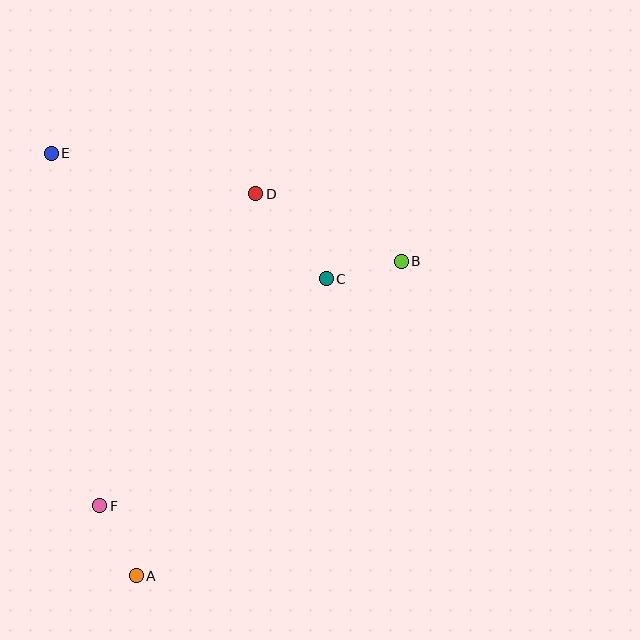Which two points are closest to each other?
Points B and C are closest to each other.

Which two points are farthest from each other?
Points A and E are farthest from each other.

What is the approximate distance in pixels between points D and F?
The distance between D and F is approximately 349 pixels.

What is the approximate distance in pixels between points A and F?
The distance between A and F is approximately 79 pixels.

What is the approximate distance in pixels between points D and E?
The distance between D and E is approximately 208 pixels.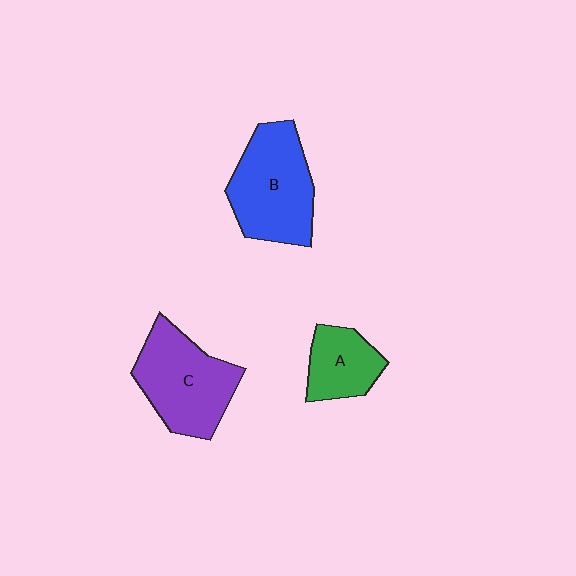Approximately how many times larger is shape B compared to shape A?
Approximately 1.8 times.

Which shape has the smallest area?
Shape A (green).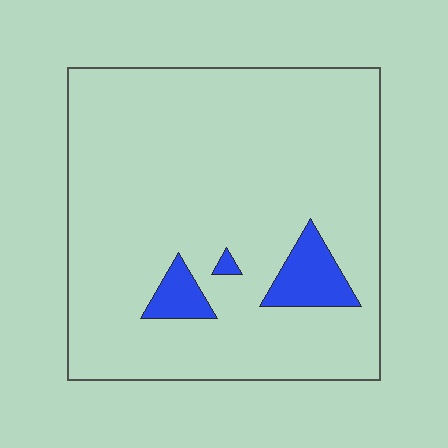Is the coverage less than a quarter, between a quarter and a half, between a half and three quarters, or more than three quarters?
Less than a quarter.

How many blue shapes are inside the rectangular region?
3.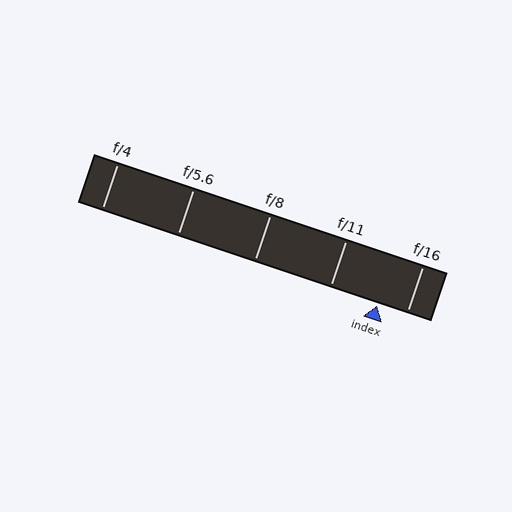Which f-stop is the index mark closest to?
The index mark is closest to f/16.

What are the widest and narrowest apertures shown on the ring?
The widest aperture shown is f/4 and the narrowest is f/16.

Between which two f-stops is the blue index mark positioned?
The index mark is between f/11 and f/16.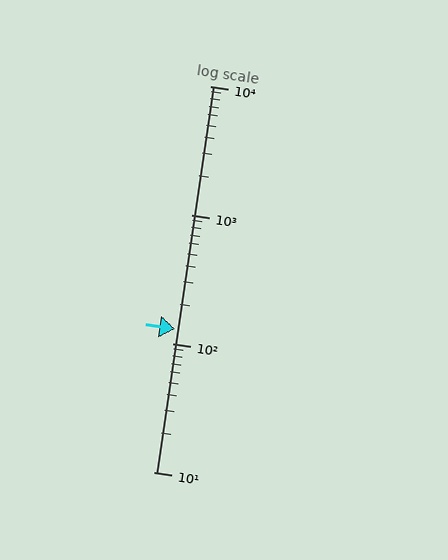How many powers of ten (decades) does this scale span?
The scale spans 3 decades, from 10 to 10000.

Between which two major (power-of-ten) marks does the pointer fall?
The pointer is between 100 and 1000.